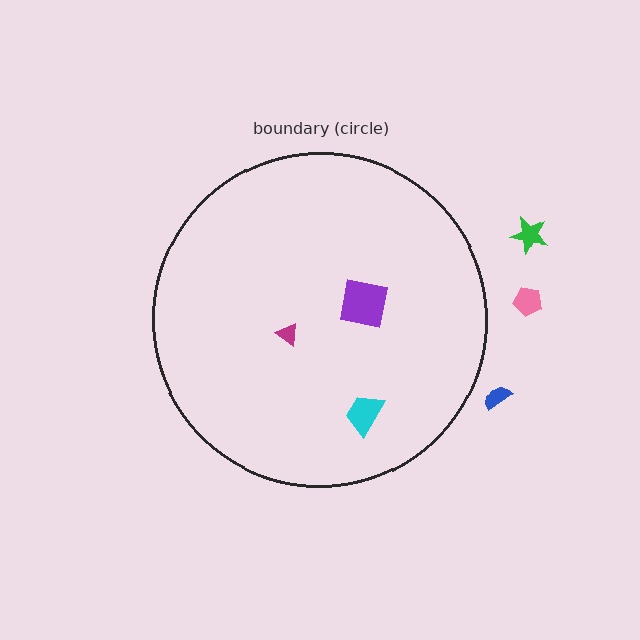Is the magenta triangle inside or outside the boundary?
Inside.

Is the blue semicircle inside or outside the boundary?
Outside.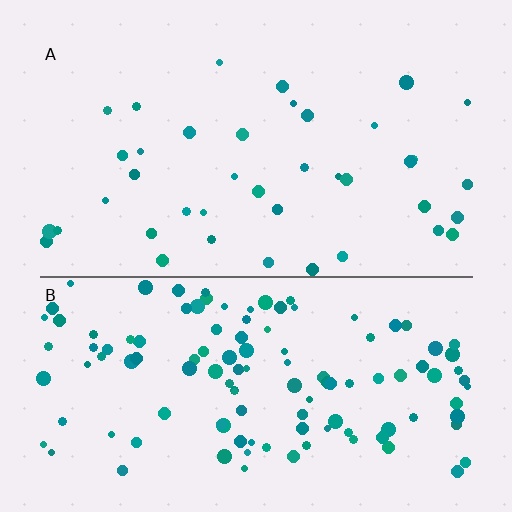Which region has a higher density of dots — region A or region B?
B (the bottom).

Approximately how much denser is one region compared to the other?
Approximately 3.0× — region B over region A.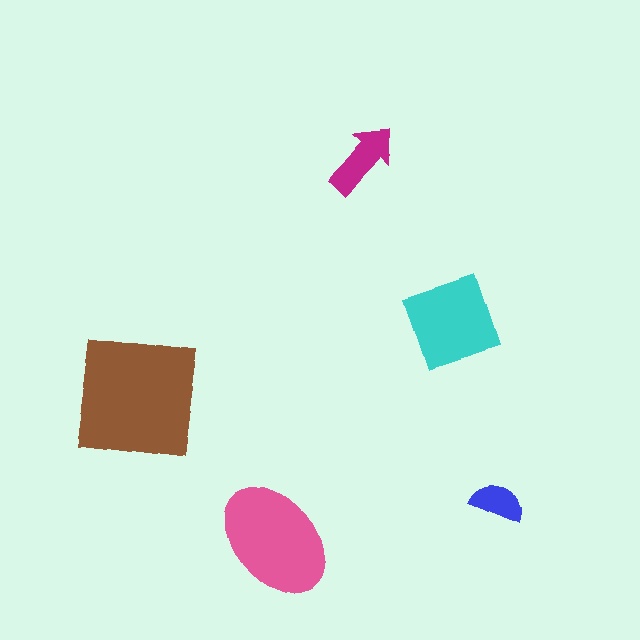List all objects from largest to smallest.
The brown square, the pink ellipse, the cyan diamond, the magenta arrow, the blue semicircle.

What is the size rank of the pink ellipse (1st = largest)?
2nd.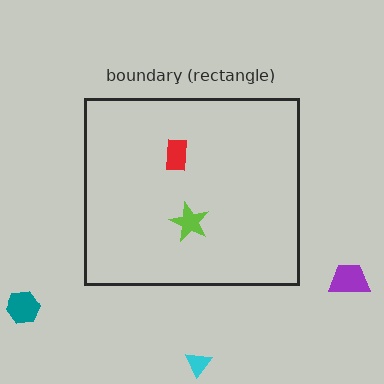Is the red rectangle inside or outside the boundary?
Inside.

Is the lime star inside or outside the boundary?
Inside.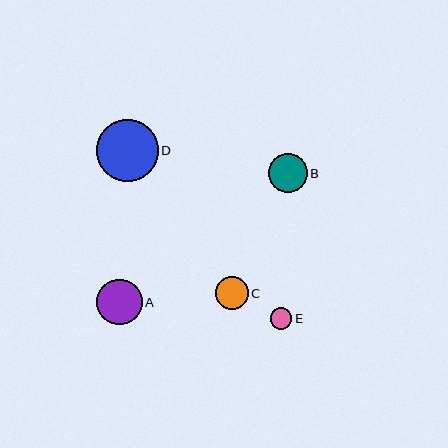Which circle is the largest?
Circle D is the largest with a size of approximately 62 pixels.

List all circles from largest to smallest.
From largest to smallest: D, A, B, C, E.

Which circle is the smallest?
Circle E is the smallest with a size of approximately 22 pixels.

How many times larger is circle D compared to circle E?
Circle D is approximately 2.9 times the size of circle E.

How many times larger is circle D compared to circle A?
Circle D is approximately 1.4 times the size of circle A.